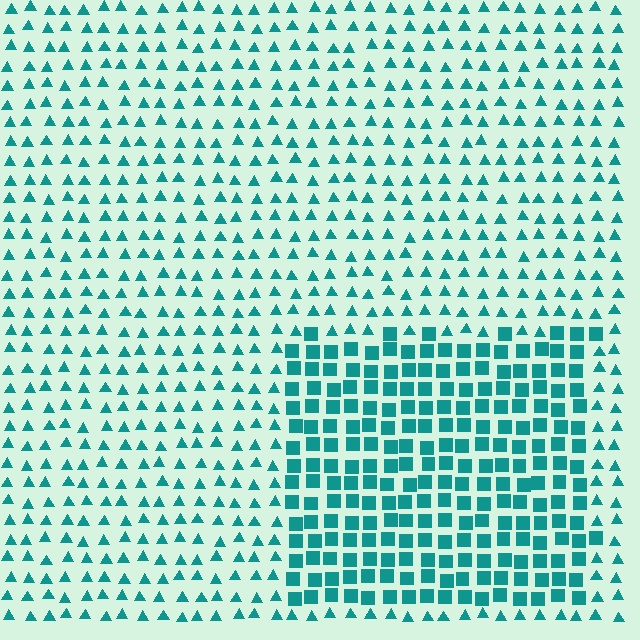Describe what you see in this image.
The image is filled with small teal elements arranged in a uniform grid. A rectangle-shaped region contains squares, while the surrounding area contains triangles. The boundary is defined purely by the change in element shape.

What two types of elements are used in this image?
The image uses squares inside the rectangle region and triangles outside it.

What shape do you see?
I see a rectangle.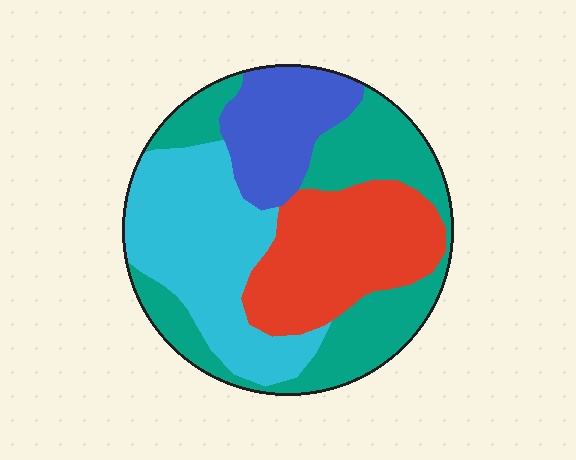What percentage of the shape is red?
Red covers around 25% of the shape.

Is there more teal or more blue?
Teal.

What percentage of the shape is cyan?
Cyan takes up between a sixth and a third of the shape.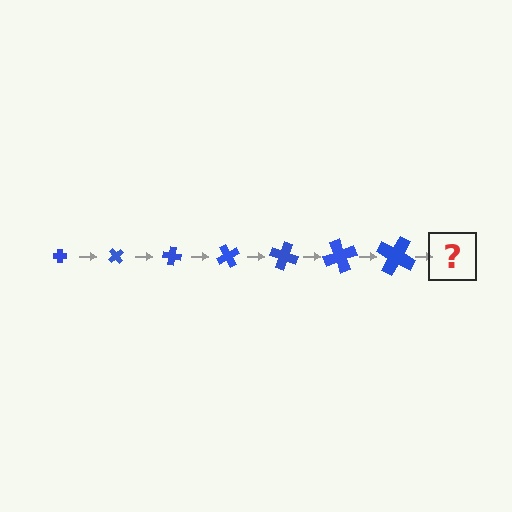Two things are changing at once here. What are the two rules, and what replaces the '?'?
The two rules are that the cross grows larger each step and it rotates 50 degrees each step. The '?' should be a cross, larger than the previous one and rotated 350 degrees from the start.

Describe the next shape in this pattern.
It should be a cross, larger than the previous one and rotated 350 degrees from the start.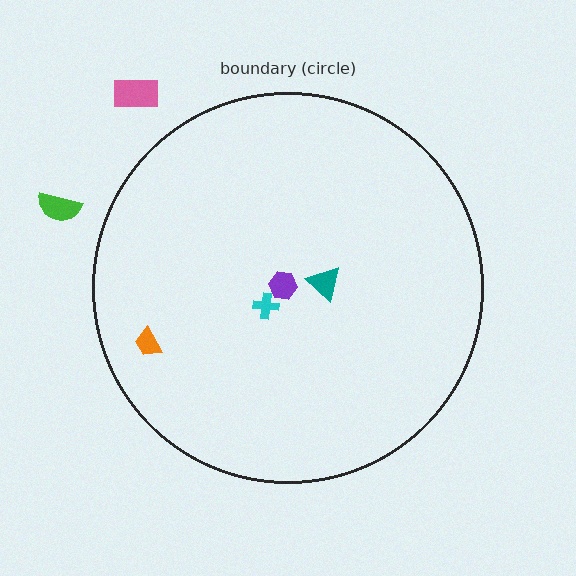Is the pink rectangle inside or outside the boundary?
Outside.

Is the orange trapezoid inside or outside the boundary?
Inside.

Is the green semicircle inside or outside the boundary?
Outside.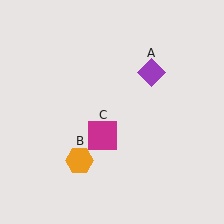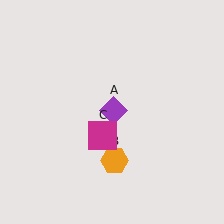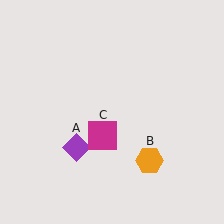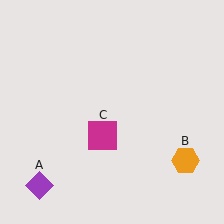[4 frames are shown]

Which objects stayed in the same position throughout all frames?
Magenta square (object C) remained stationary.